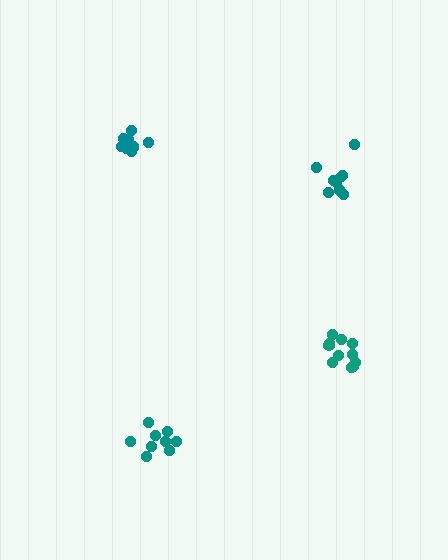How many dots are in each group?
Group 1: 9 dots, Group 2: 9 dots, Group 3: 11 dots, Group 4: 10 dots (39 total).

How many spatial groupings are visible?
There are 4 spatial groupings.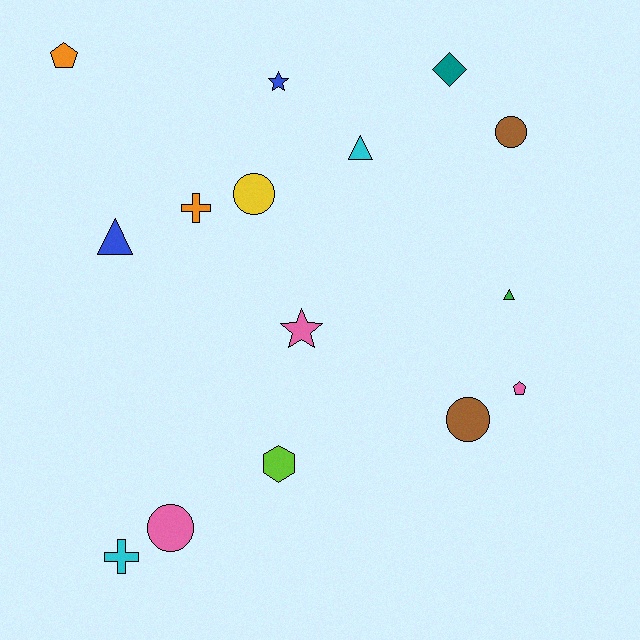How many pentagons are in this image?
There are 2 pentagons.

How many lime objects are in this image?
There is 1 lime object.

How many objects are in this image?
There are 15 objects.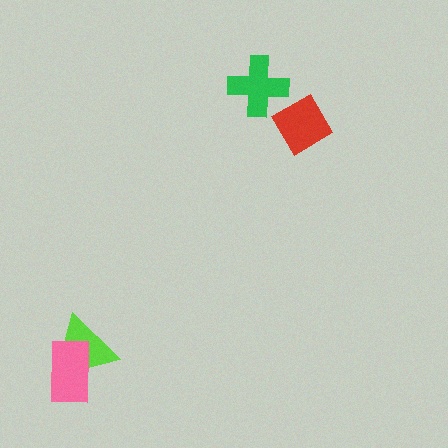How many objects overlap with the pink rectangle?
1 object overlaps with the pink rectangle.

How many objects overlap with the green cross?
0 objects overlap with the green cross.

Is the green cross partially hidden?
No, no other shape covers it.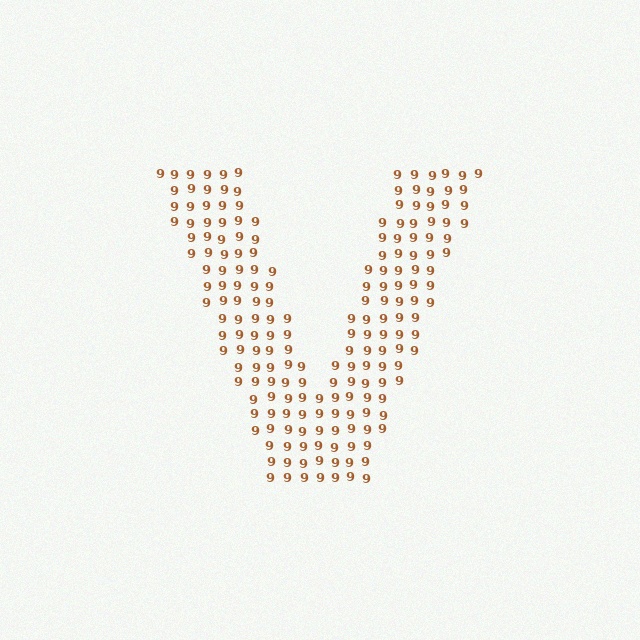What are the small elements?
The small elements are digit 9's.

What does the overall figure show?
The overall figure shows the letter V.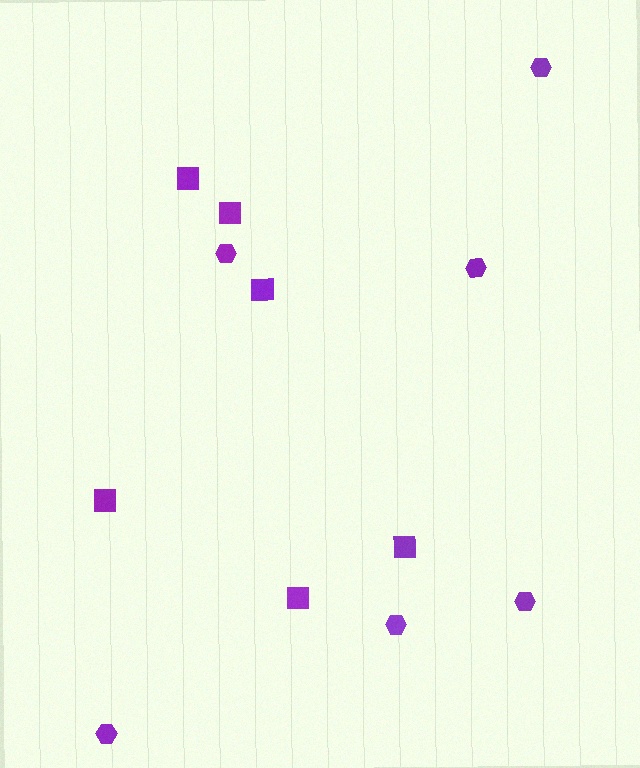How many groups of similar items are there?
There are 2 groups: one group of hexagons (6) and one group of squares (6).